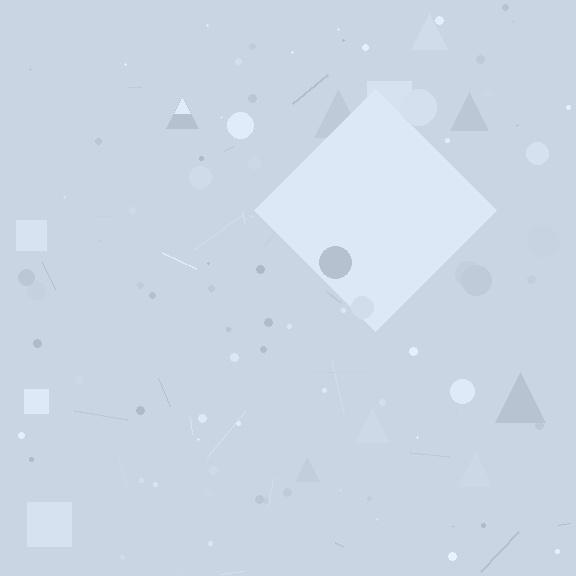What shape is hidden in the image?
A diamond is hidden in the image.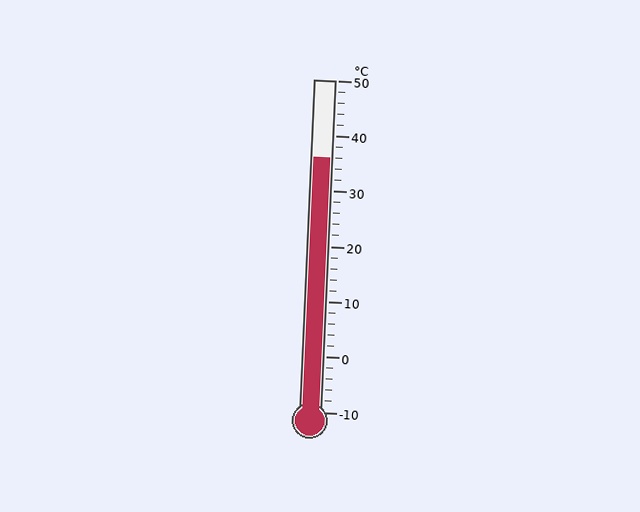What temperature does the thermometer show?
The thermometer shows approximately 36°C.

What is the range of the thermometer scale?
The thermometer scale ranges from -10°C to 50°C.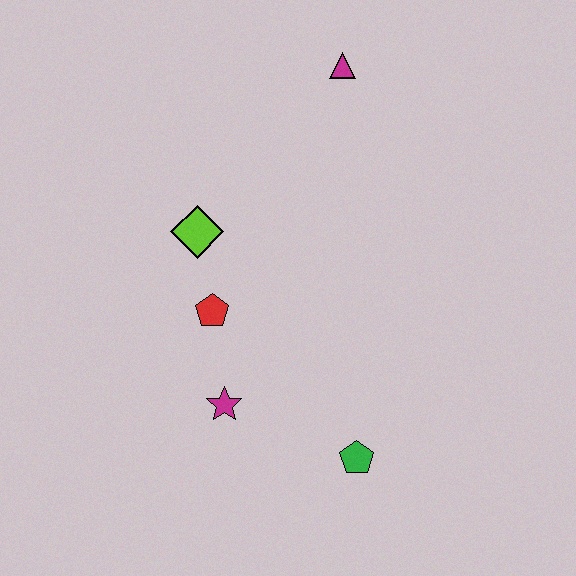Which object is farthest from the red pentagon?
The magenta triangle is farthest from the red pentagon.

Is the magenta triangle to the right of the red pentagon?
Yes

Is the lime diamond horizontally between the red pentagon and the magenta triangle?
No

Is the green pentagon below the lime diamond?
Yes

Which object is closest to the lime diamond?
The red pentagon is closest to the lime diamond.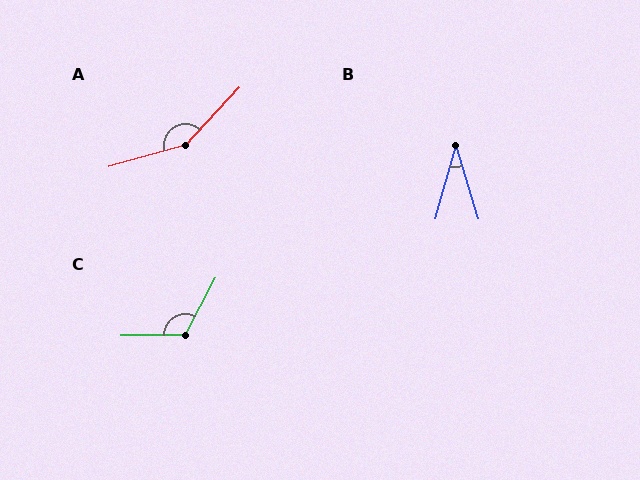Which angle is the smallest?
B, at approximately 32 degrees.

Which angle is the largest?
A, at approximately 148 degrees.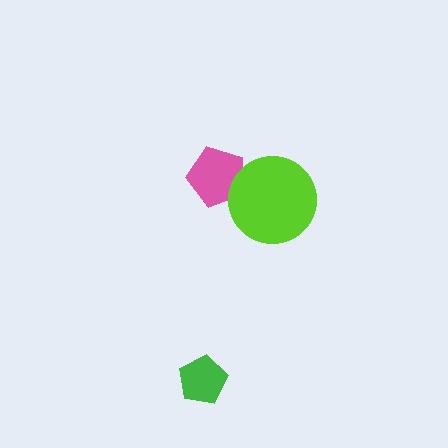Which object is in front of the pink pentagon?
The lime circle is in front of the pink pentagon.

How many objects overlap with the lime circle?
1 object overlaps with the lime circle.